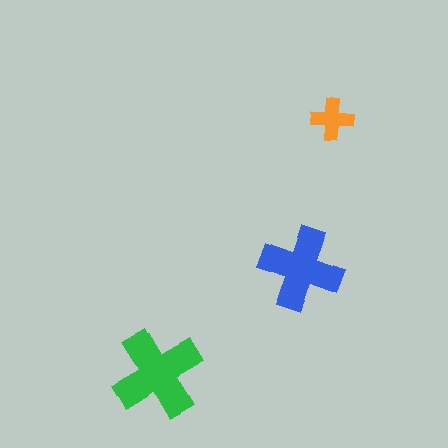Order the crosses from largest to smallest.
the green one, the blue one, the orange one.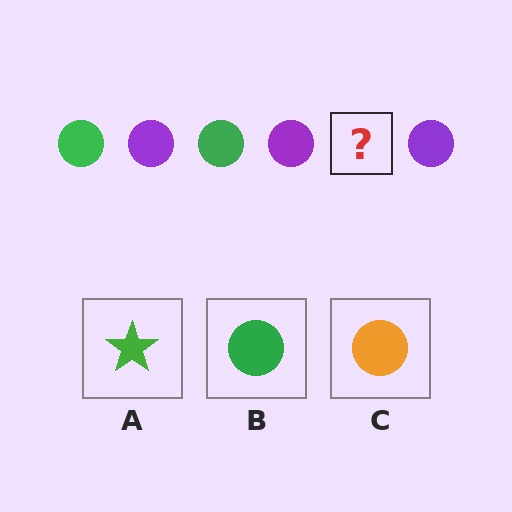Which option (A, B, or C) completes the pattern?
B.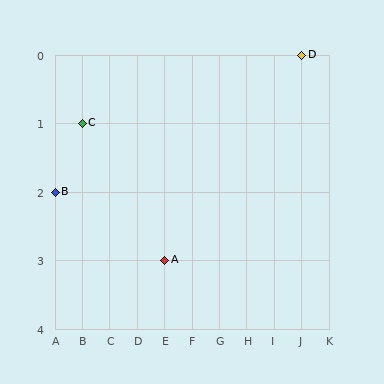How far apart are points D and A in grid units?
Points D and A are 5 columns and 3 rows apart (about 5.8 grid units diagonally).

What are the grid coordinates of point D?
Point D is at grid coordinates (J, 0).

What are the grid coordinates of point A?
Point A is at grid coordinates (E, 3).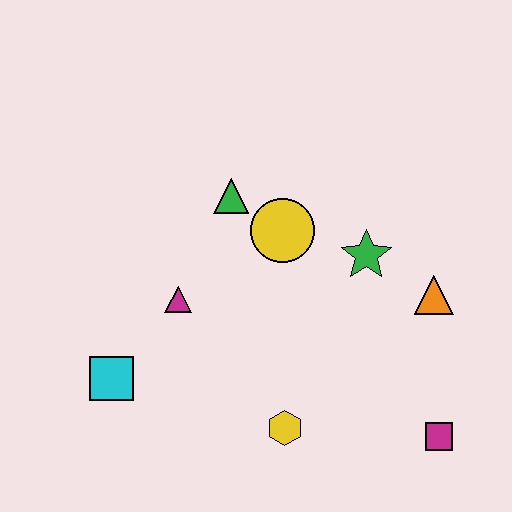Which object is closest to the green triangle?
The yellow circle is closest to the green triangle.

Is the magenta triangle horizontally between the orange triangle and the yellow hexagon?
No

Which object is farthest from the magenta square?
The cyan square is farthest from the magenta square.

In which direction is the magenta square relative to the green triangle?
The magenta square is below the green triangle.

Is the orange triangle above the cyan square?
Yes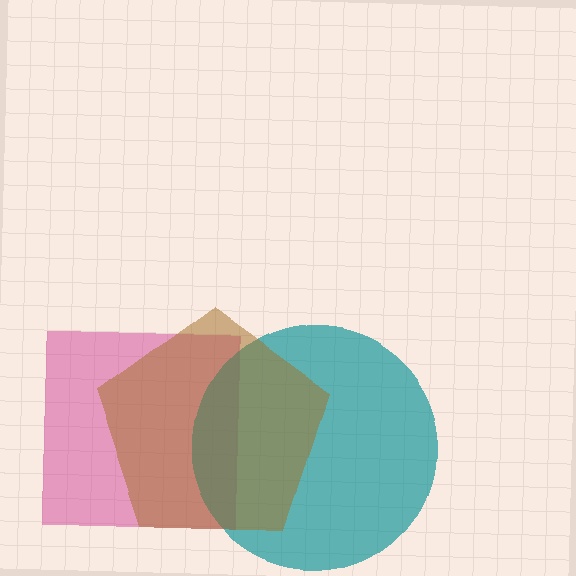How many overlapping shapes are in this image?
There are 3 overlapping shapes in the image.